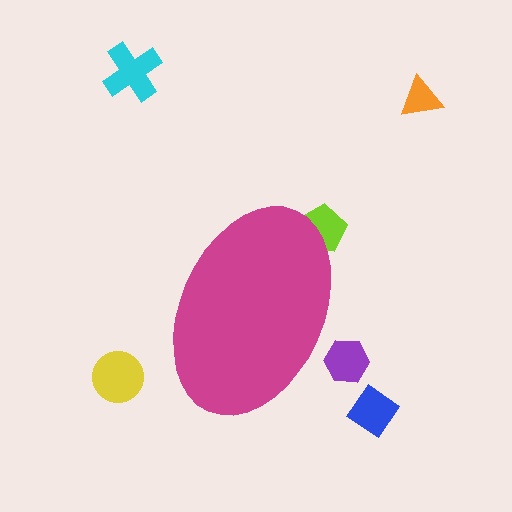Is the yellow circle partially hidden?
No, the yellow circle is fully visible.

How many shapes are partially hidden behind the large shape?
2 shapes are partially hidden.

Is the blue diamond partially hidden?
No, the blue diamond is fully visible.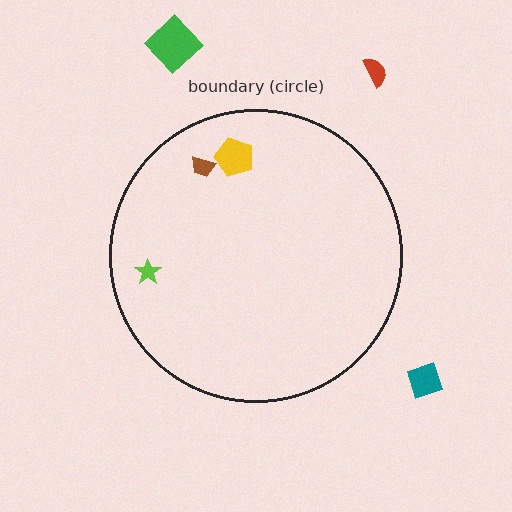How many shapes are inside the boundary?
3 inside, 3 outside.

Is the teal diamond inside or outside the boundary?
Outside.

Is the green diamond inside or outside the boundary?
Outside.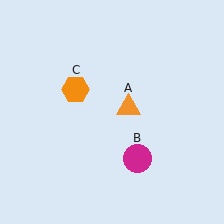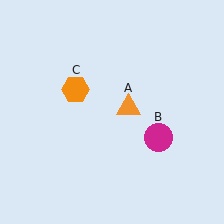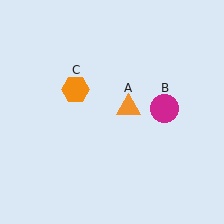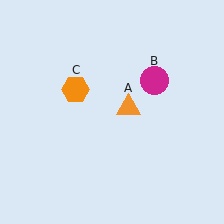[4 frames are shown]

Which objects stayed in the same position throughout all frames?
Orange triangle (object A) and orange hexagon (object C) remained stationary.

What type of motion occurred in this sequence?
The magenta circle (object B) rotated counterclockwise around the center of the scene.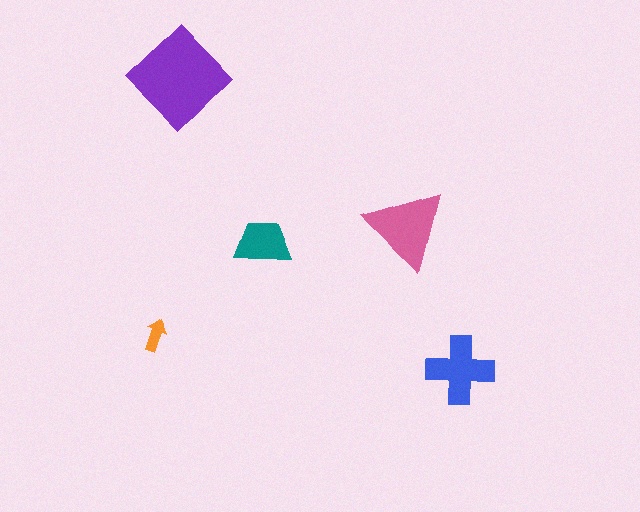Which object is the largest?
The purple diamond.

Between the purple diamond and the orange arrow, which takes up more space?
The purple diamond.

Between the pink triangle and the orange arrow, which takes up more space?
The pink triangle.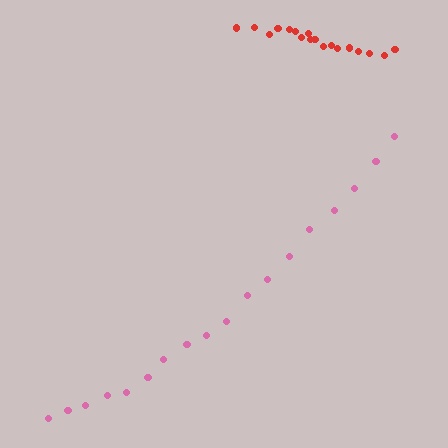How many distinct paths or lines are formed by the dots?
There are 2 distinct paths.